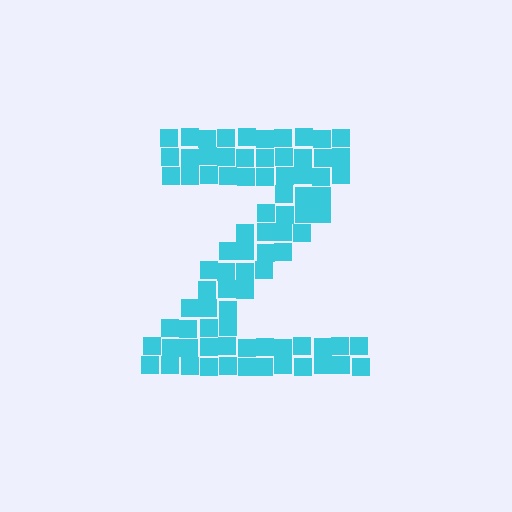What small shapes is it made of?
It is made of small squares.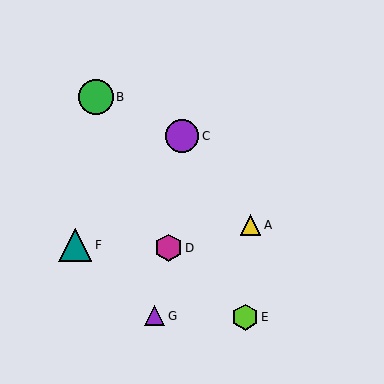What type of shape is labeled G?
Shape G is a purple triangle.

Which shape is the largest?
The green circle (labeled B) is the largest.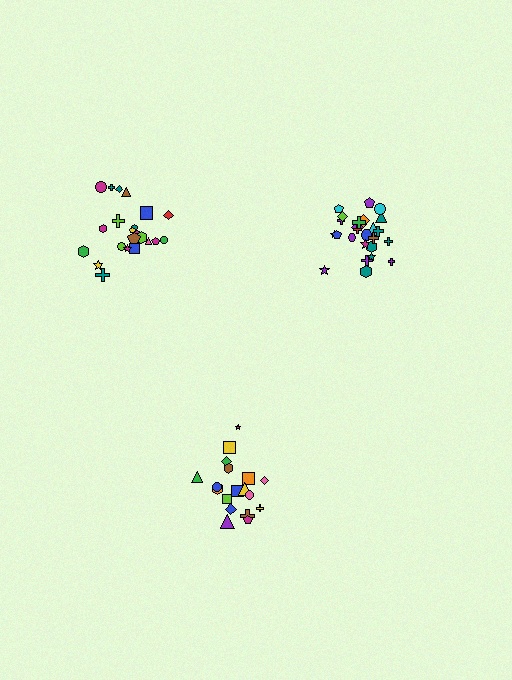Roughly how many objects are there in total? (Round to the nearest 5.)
Roughly 65 objects in total.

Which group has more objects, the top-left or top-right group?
The top-right group.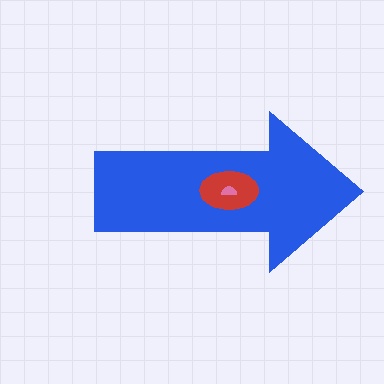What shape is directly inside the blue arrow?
The red ellipse.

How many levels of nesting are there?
3.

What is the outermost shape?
The blue arrow.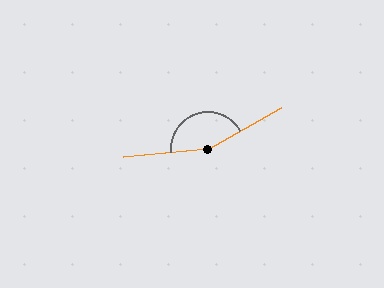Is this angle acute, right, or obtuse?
It is obtuse.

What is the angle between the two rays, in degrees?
Approximately 156 degrees.